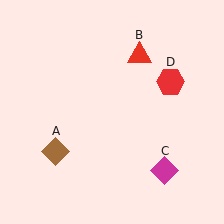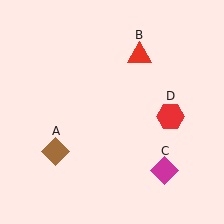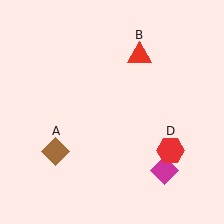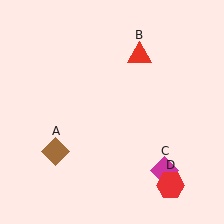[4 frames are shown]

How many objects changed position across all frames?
1 object changed position: red hexagon (object D).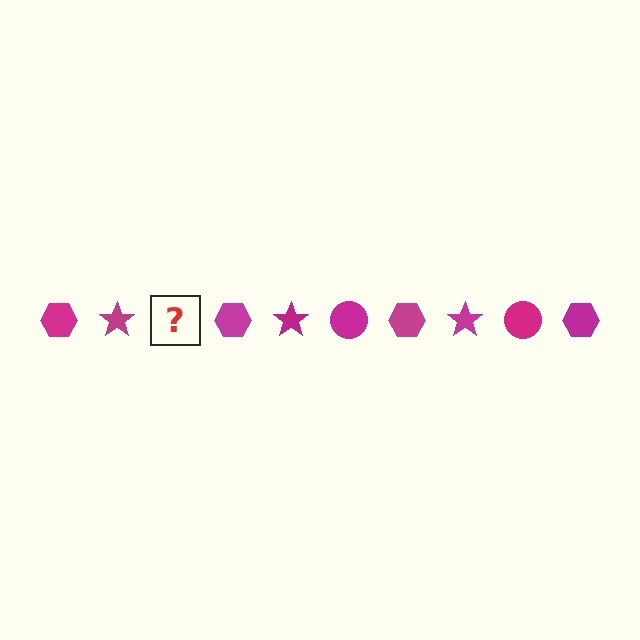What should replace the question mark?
The question mark should be replaced with a magenta circle.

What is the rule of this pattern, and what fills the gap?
The rule is that the pattern cycles through hexagon, star, circle shapes in magenta. The gap should be filled with a magenta circle.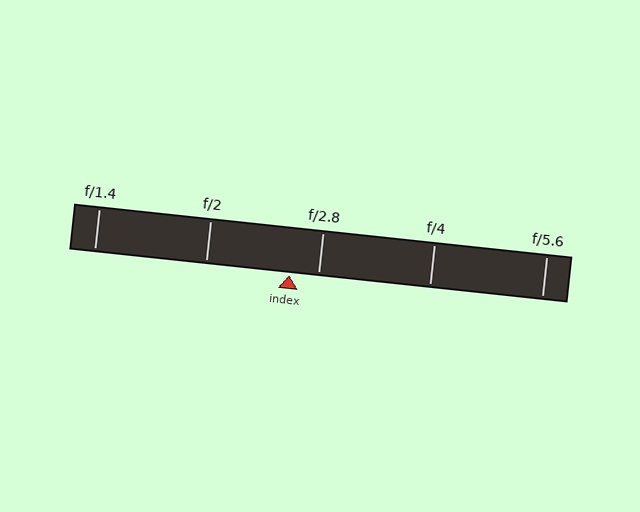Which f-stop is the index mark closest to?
The index mark is closest to f/2.8.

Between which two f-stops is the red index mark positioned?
The index mark is between f/2 and f/2.8.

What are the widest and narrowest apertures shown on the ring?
The widest aperture shown is f/1.4 and the narrowest is f/5.6.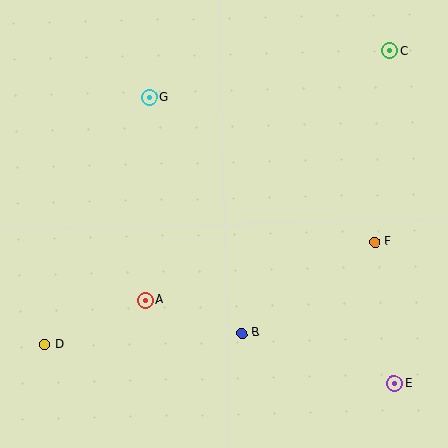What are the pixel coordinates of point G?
Point G is at (149, 98).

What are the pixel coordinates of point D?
Point D is at (44, 344).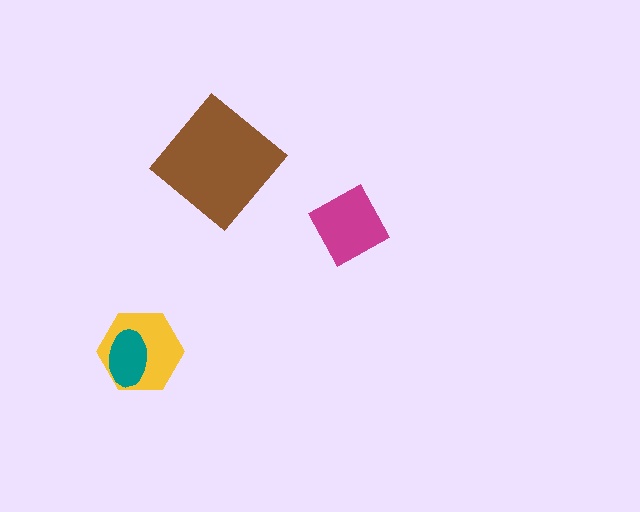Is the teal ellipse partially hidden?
No, no other shape covers it.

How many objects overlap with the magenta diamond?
0 objects overlap with the magenta diamond.